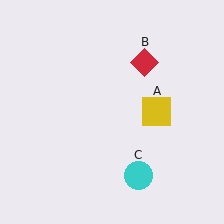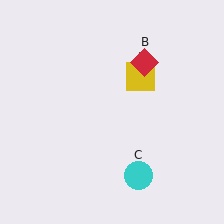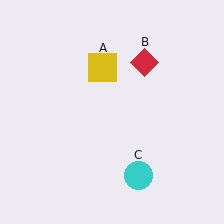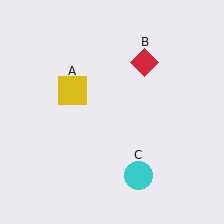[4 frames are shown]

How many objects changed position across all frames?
1 object changed position: yellow square (object A).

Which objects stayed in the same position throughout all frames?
Red diamond (object B) and cyan circle (object C) remained stationary.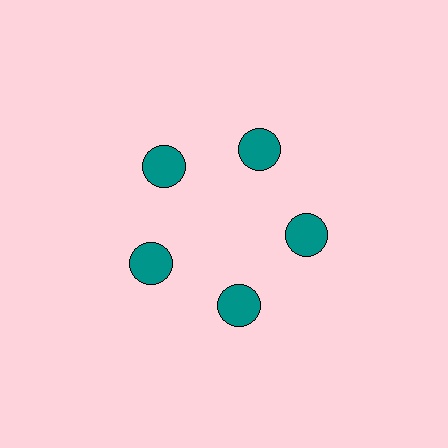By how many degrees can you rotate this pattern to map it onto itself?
The pattern maps onto itself every 72 degrees of rotation.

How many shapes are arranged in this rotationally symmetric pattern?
There are 5 shapes, arranged in 5 groups of 1.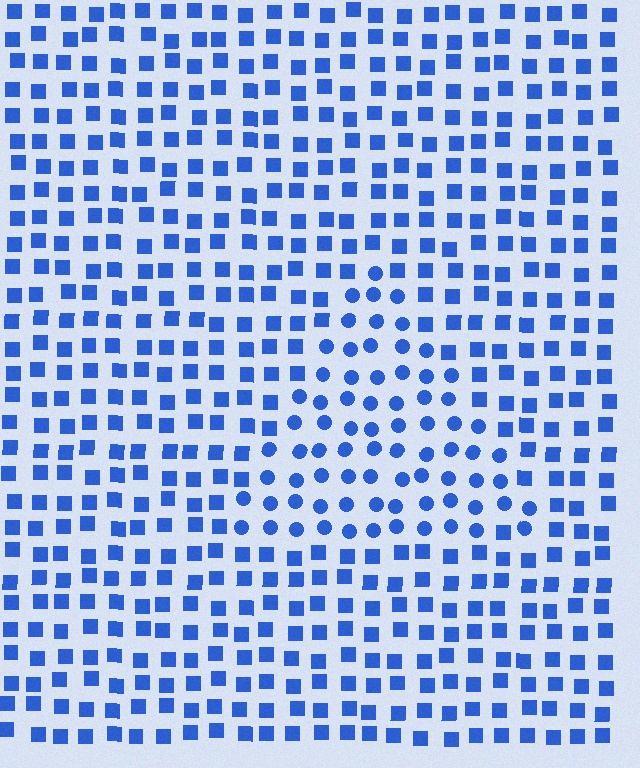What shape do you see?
I see a triangle.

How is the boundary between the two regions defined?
The boundary is defined by a change in element shape: circles inside vs. squares outside. All elements share the same color and spacing.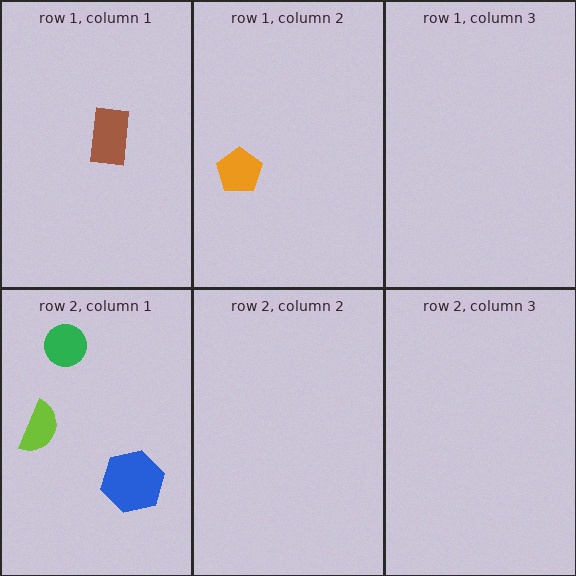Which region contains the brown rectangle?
The row 1, column 1 region.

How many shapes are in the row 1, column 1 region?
1.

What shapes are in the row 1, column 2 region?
The orange pentagon.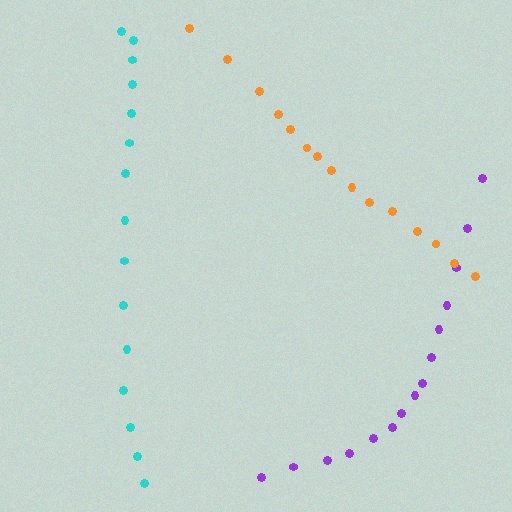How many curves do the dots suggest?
There are 3 distinct paths.